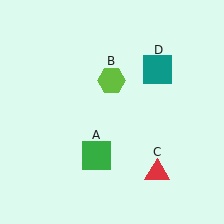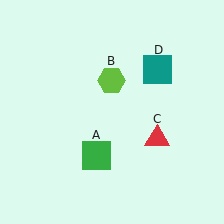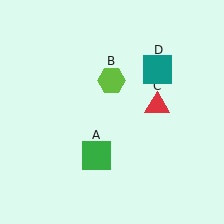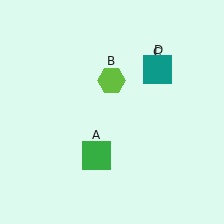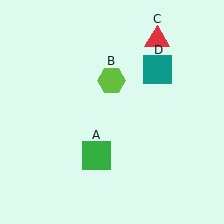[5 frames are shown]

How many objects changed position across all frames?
1 object changed position: red triangle (object C).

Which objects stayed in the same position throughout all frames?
Green square (object A) and lime hexagon (object B) and teal square (object D) remained stationary.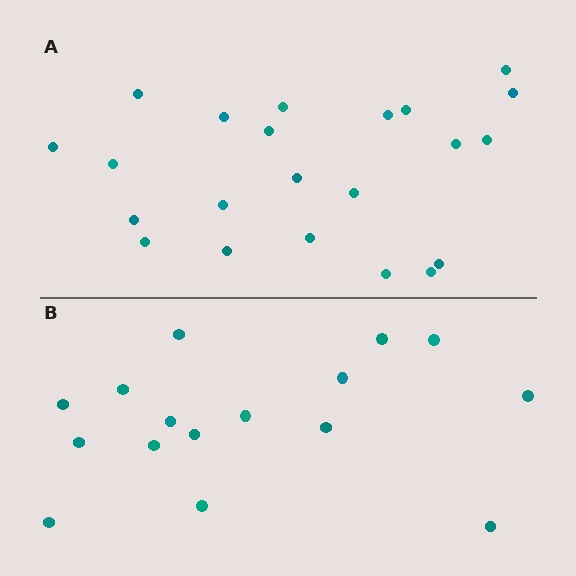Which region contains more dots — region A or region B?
Region A (the top region) has more dots.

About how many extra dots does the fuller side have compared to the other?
Region A has about 6 more dots than region B.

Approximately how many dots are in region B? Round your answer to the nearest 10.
About 20 dots. (The exact count is 16, which rounds to 20.)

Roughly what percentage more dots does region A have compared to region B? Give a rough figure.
About 40% more.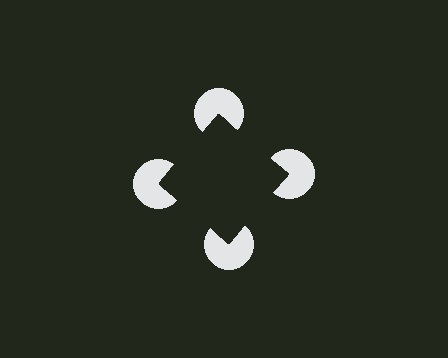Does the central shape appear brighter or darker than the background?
It typically appears slightly darker than the background, even though no actual brightness change is drawn.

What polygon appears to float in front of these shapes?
An illusory square — its edges are inferred from the aligned wedge cuts in the pac-man discs, not physically drawn.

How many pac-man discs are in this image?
There are 4 — one at each vertex of the illusory square.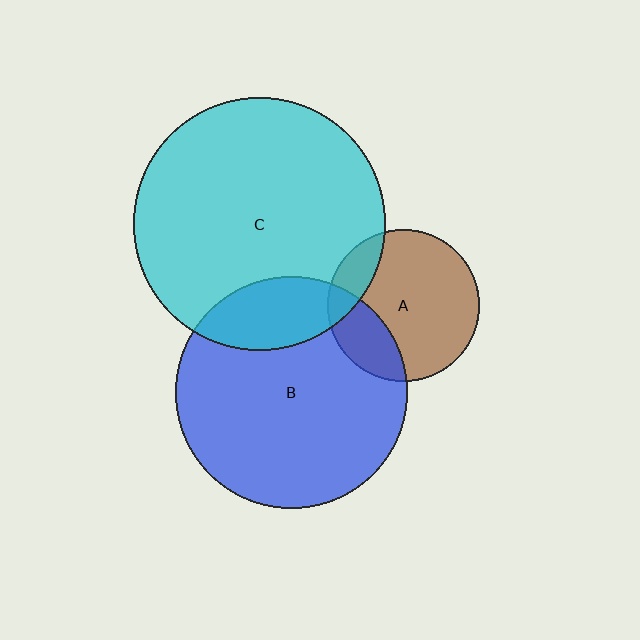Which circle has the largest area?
Circle C (cyan).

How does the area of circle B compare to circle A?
Approximately 2.3 times.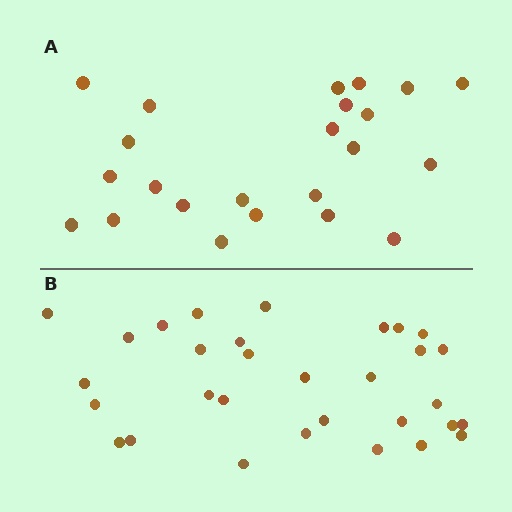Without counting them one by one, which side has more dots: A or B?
Region B (the bottom region) has more dots.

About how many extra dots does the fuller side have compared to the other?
Region B has roughly 8 or so more dots than region A.